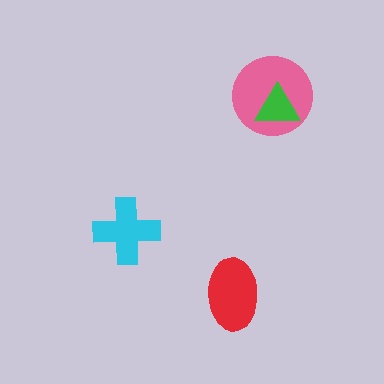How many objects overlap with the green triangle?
1 object overlaps with the green triangle.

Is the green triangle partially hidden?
No, no other shape covers it.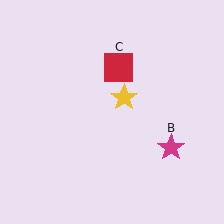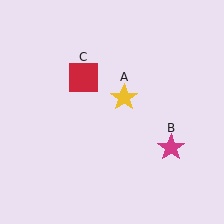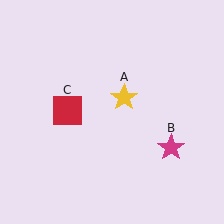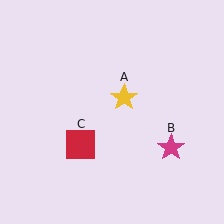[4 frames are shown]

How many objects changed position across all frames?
1 object changed position: red square (object C).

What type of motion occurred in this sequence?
The red square (object C) rotated counterclockwise around the center of the scene.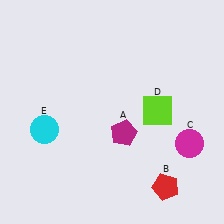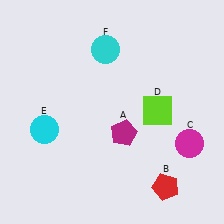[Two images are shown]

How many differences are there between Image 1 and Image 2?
There is 1 difference between the two images.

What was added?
A cyan circle (F) was added in Image 2.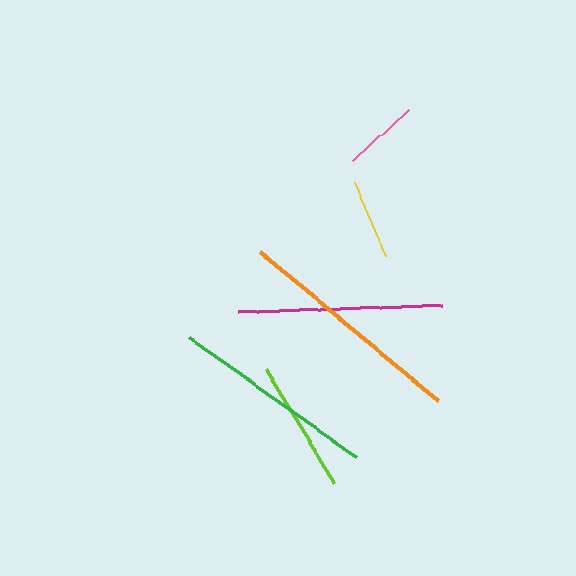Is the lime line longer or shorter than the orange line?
The orange line is longer than the lime line.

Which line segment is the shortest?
The pink line is the shortest at approximately 76 pixels.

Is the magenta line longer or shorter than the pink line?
The magenta line is longer than the pink line.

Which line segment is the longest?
The orange line is the longest at approximately 233 pixels.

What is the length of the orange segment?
The orange segment is approximately 233 pixels long.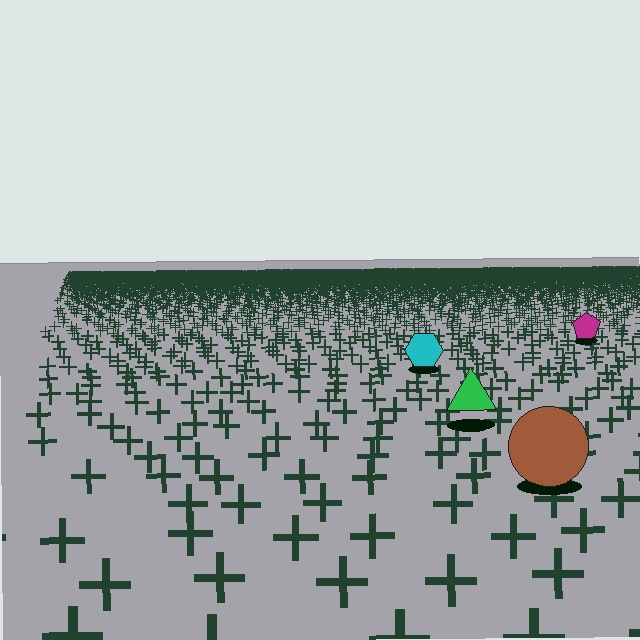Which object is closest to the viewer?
The brown circle is closest. The texture marks near it are larger and more spread out.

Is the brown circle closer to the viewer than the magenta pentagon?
Yes. The brown circle is closer — you can tell from the texture gradient: the ground texture is coarser near it.